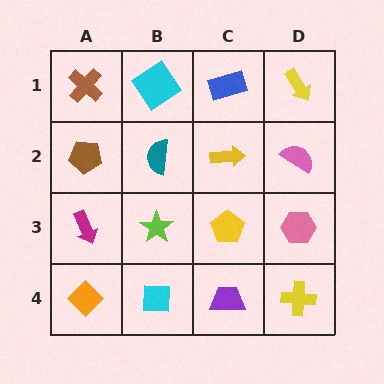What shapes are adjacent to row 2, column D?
A yellow arrow (row 1, column D), a pink hexagon (row 3, column D), a yellow arrow (row 2, column C).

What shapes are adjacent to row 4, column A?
A magenta arrow (row 3, column A), a cyan square (row 4, column B).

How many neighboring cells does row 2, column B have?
4.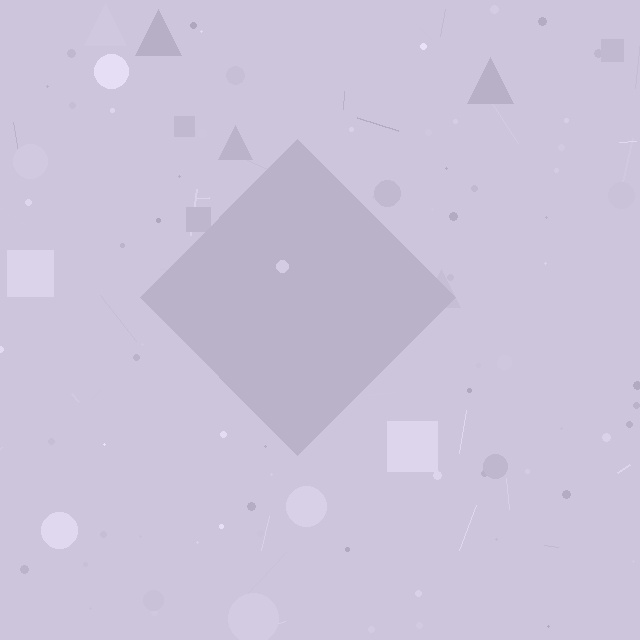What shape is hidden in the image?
A diamond is hidden in the image.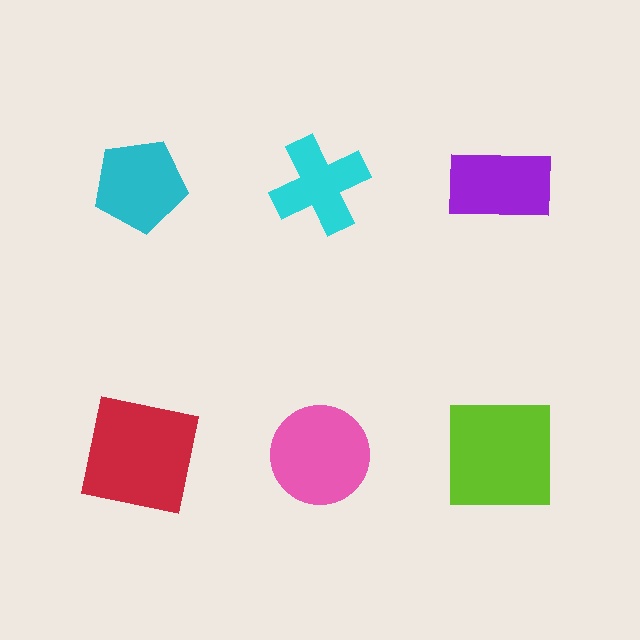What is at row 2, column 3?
A lime square.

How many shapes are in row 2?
3 shapes.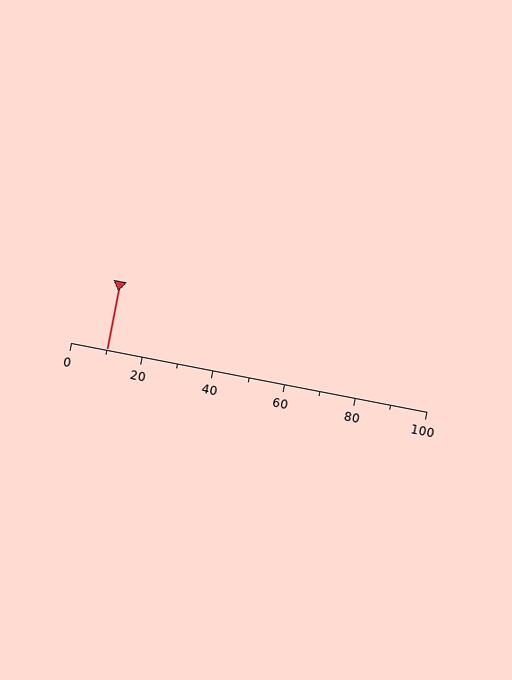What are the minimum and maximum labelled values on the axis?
The axis runs from 0 to 100.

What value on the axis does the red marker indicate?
The marker indicates approximately 10.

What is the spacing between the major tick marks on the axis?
The major ticks are spaced 20 apart.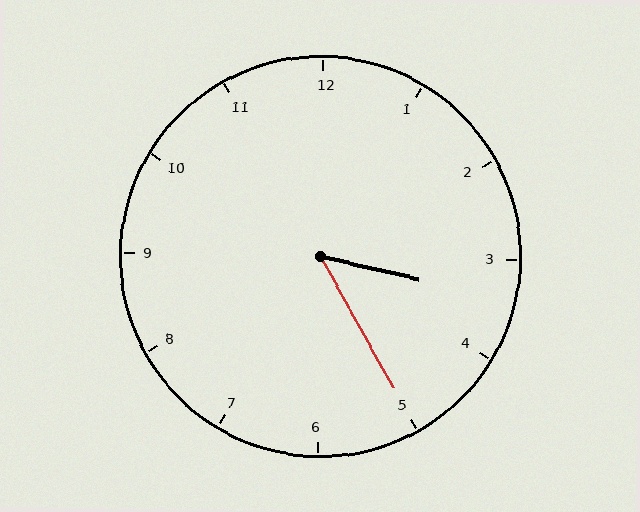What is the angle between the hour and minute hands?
Approximately 48 degrees.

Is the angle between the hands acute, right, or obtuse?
It is acute.